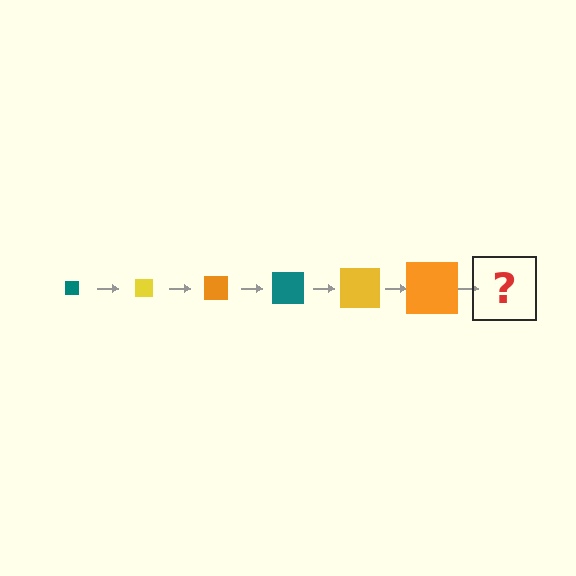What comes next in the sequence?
The next element should be a teal square, larger than the previous one.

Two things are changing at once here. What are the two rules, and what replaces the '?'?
The two rules are that the square grows larger each step and the color cycles through teal, yellow, and orange. The '?' should be a teal square, larger than the previous one.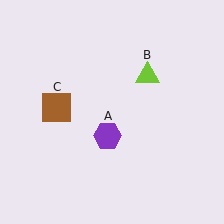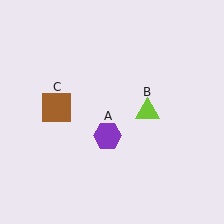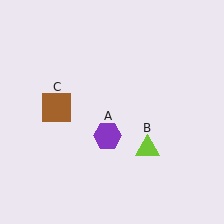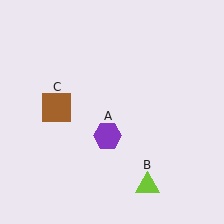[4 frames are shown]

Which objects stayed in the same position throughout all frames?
Purple hexagon (object A) and brown square (object C) remained stationary.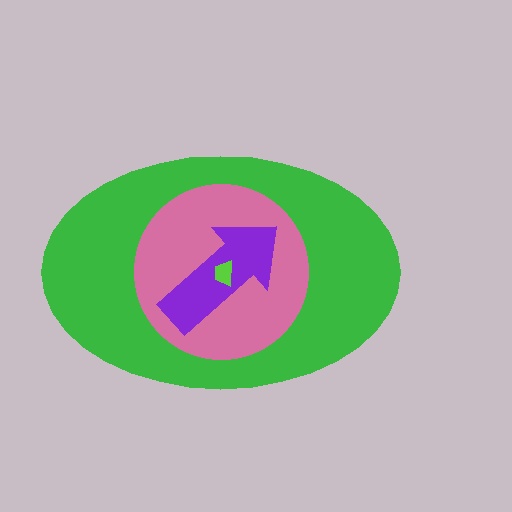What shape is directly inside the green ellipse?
The pink circle.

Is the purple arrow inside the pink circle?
Yes.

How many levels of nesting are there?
4.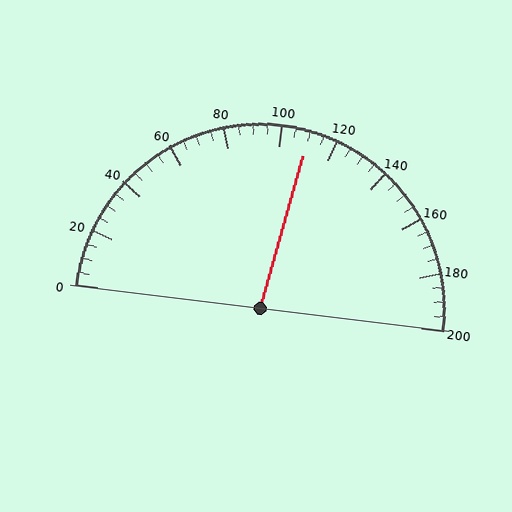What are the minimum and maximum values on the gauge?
The gauge ranges from 0 to 200.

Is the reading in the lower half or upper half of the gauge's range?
The reading is in the upper half of the range (0 to 200).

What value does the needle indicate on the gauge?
The needle indicates approximately 110.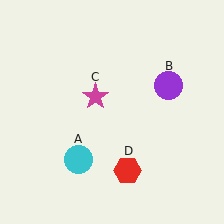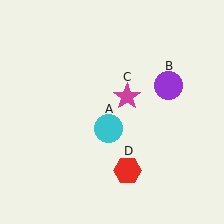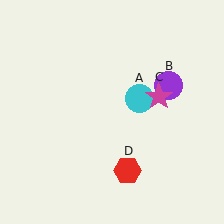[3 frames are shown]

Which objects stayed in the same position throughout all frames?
Purple circle (object B) and red hexagon (object D) remained stationary.